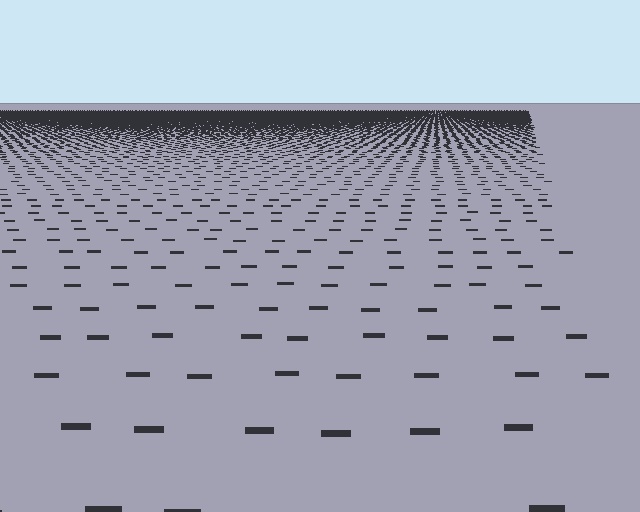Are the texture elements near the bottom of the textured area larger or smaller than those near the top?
Larger. Near the bottom, elements are closer to the viewer and appear at a bigger on-screen size.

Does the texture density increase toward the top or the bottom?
Density increases toward the top.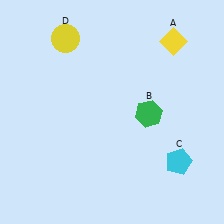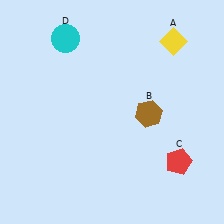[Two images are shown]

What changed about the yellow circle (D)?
In Image 1, D is yellow. In Image 2, it changed to cyan.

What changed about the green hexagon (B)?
In Image 1, B is green. In Image 2, it changed to brown.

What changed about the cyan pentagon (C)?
In Image 1, C is cyan. In Image 2, it changed to red.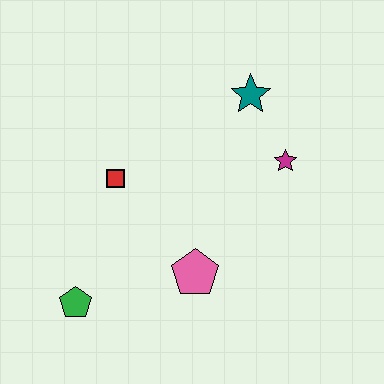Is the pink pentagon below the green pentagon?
No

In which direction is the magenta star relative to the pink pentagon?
The magenta star is above the pink pentagon.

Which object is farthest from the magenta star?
The green pentagon is farthest from the magenta star.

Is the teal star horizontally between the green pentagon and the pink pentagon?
No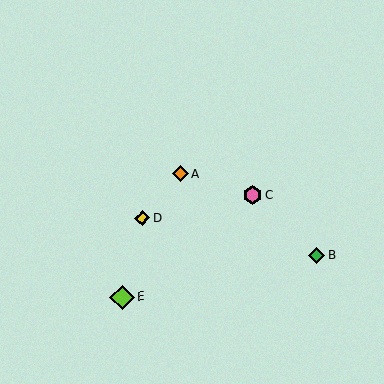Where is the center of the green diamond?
The center of the green diamond is at (316, 255).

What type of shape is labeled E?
Shape E is a lime diamond.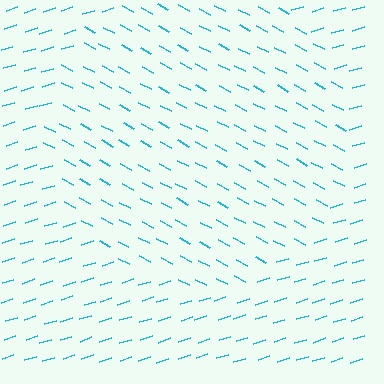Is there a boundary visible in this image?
Yes, there is a texture boundary formed by a change in line orientation.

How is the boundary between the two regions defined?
The boundary is defined purely by a change in line orientation (approximately 45 degrees difference). All lines are the same color and thickness.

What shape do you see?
I see a circle.